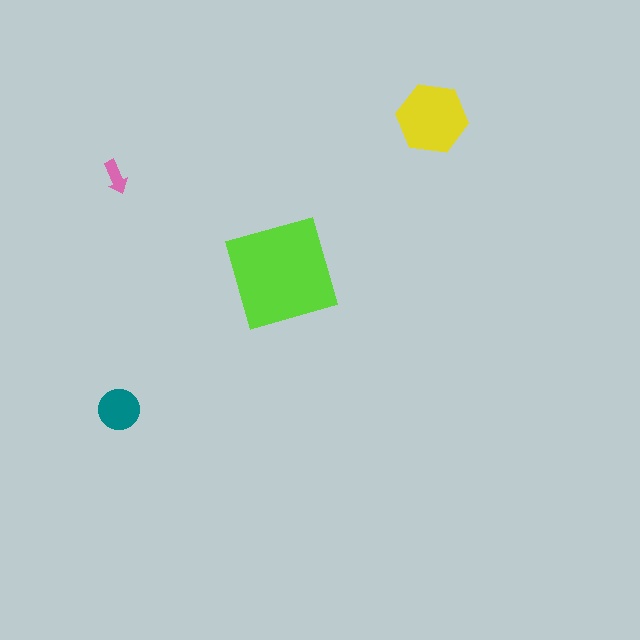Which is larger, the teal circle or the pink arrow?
The teal circle.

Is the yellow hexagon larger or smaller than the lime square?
Smaller.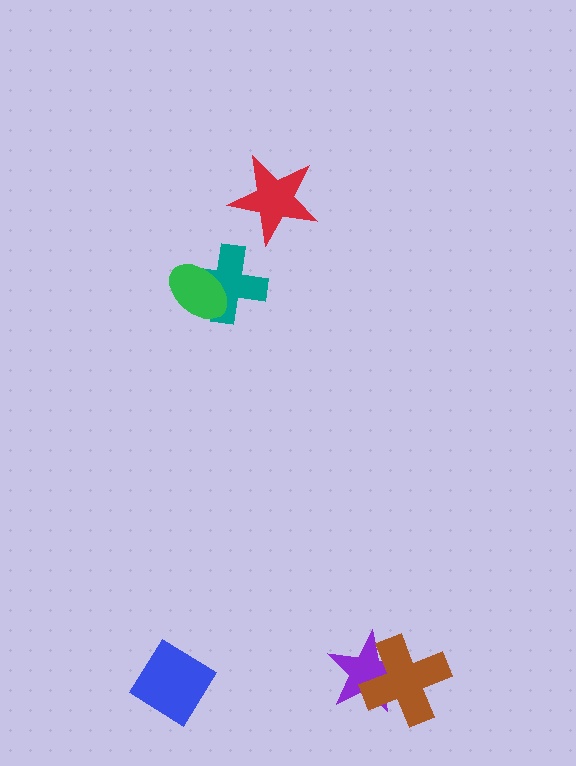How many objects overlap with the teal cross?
1 object overlaps with the teal cross.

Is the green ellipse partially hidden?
No, no other shape covers it.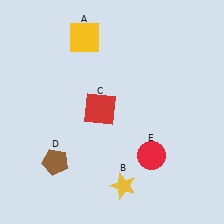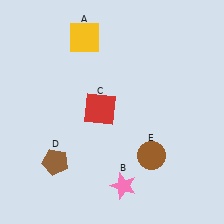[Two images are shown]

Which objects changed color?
B changed from yellow to pink. E changed from red to brown.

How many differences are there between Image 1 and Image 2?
There are 2 differences between the two images.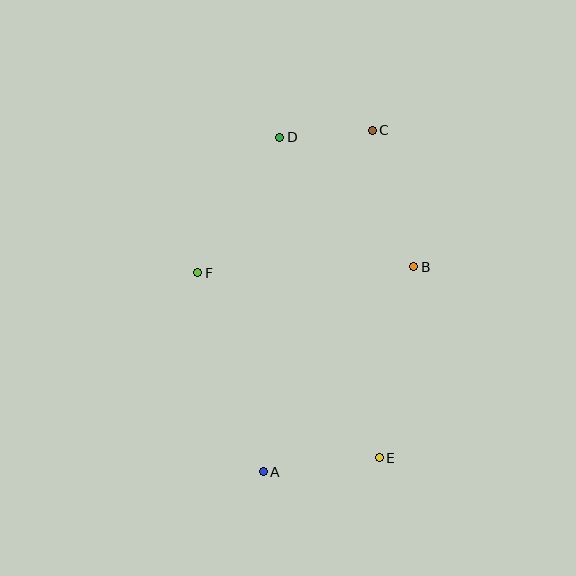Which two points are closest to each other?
Points C and D are closest to each other.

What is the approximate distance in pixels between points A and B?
The distance between A and B is approximately 254 pixels.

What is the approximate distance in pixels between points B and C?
The distance between B and C is approximately 143 pixels.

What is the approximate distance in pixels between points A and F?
The distance between A and F is approximately 209 pixels.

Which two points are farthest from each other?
Points A and C are farthest from each other.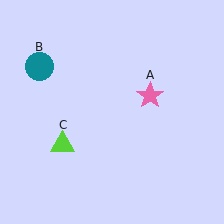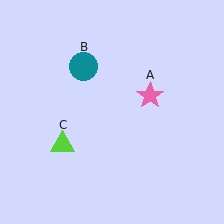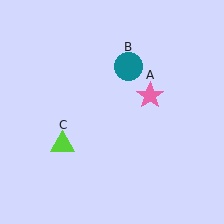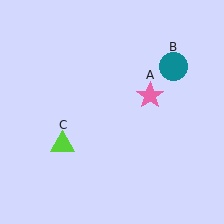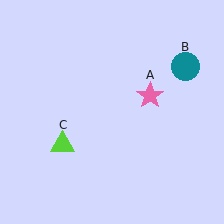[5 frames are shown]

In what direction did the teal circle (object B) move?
The teal circle (object B) moved right.